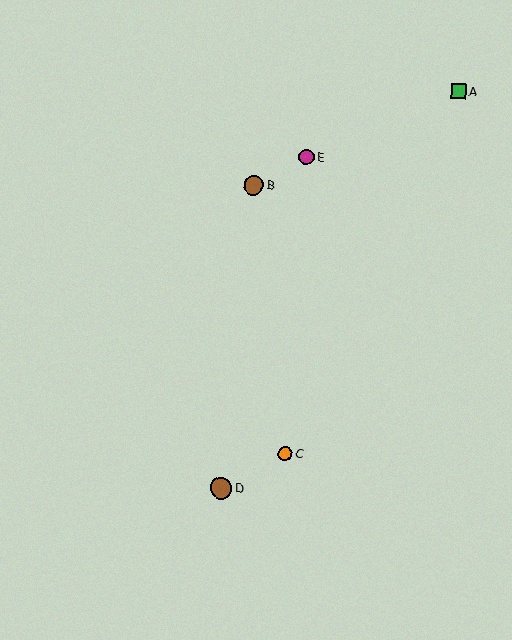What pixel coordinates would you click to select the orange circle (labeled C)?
Click at (285, 454) to select the orange circle C.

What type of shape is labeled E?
Shape E is a magenta circle.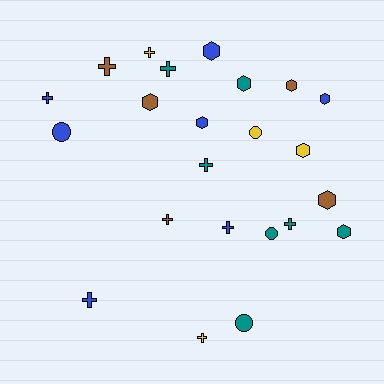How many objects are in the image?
There are 23 objects.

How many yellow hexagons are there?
There is 1 yellow hexagon.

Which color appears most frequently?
Blue, with 7 objects.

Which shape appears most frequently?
Cross, with 10 objects.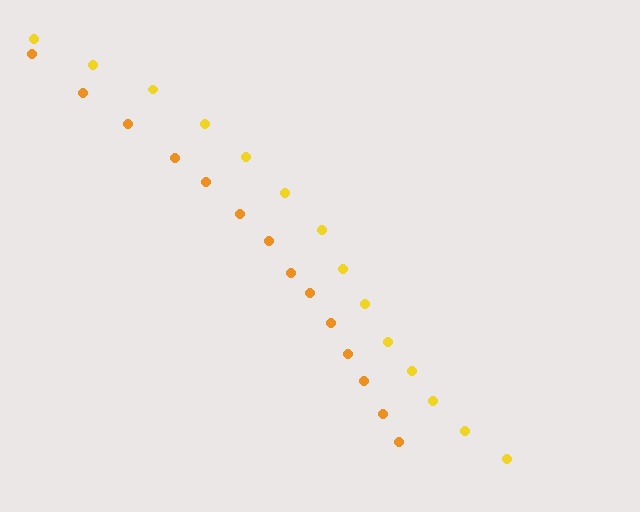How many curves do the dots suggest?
There are 2 distinct paths.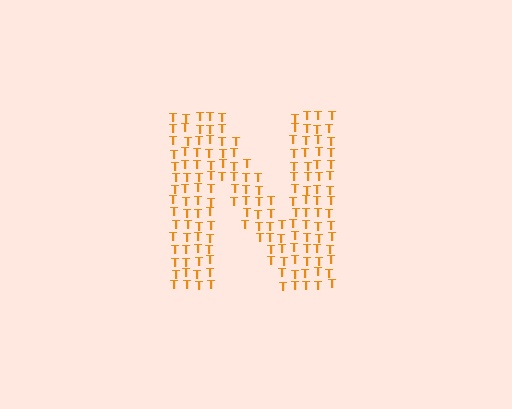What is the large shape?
The large shape is the letter N.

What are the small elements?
The small elements are letter T's.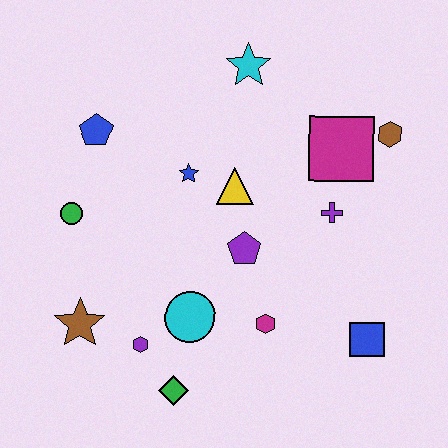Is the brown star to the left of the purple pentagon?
Yes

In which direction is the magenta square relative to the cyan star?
The magenta square is to the right of the cyan star.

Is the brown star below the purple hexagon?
No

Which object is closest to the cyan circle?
The purple hexagon is closest to the cyan circle.